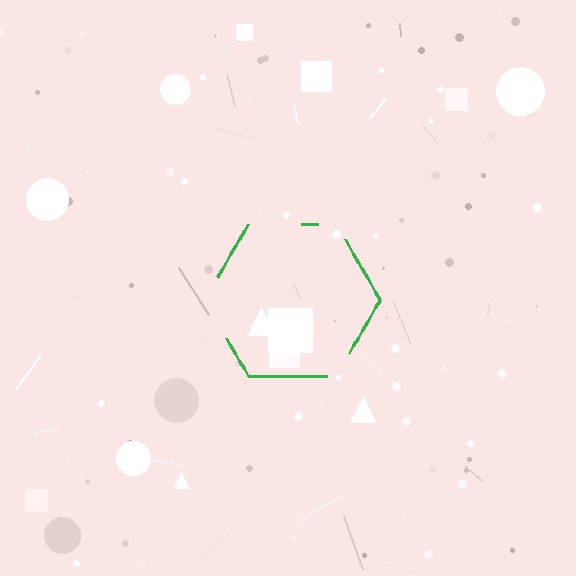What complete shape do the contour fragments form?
The contour fragments form a hexagon.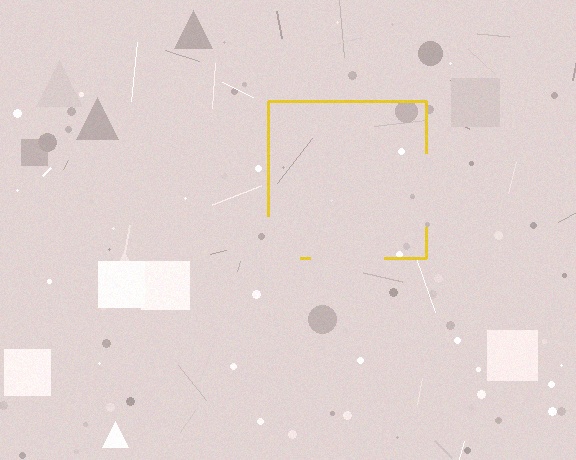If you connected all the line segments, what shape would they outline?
They would outline a square.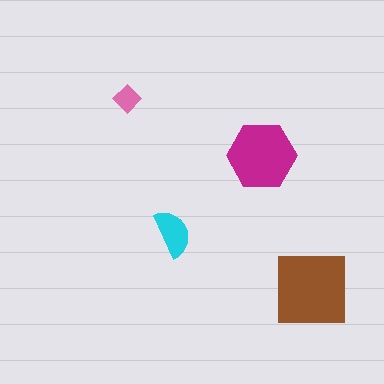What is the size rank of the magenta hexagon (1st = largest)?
2nd.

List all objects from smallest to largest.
The pink diamond, the cyan semicircle, the magenta hexagon, the brown square.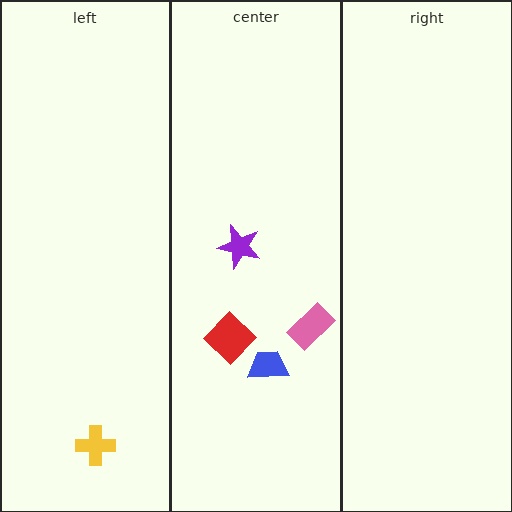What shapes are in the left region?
The yellow cross.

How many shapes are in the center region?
4.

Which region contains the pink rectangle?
The center region.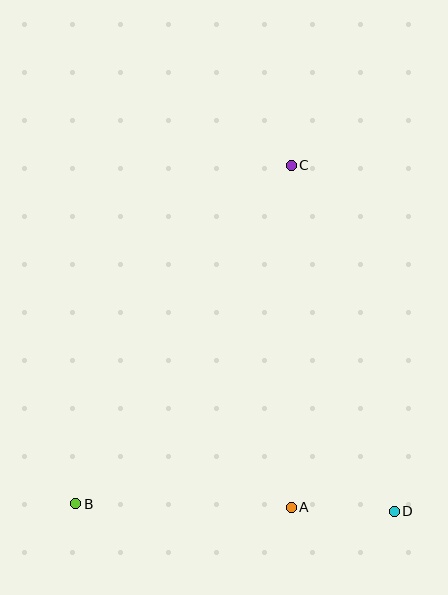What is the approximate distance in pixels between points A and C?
The distance between A and C is approximately 342 pixels.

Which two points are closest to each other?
Points A and D are closest to each other.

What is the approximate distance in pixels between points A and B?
The distance between A and B is approximately 216 pixels.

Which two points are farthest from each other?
Points B and C are farthest from each other.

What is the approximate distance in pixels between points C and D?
The distance between C and D is approximately 361 pixels.